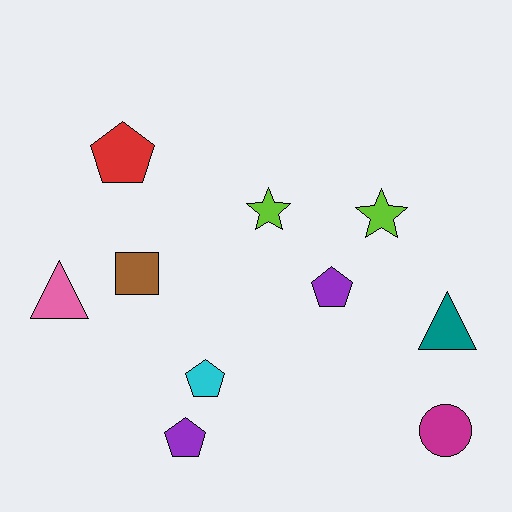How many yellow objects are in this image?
There are no yellow objects.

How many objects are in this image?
There are 10 objects.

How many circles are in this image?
There is 1 circle.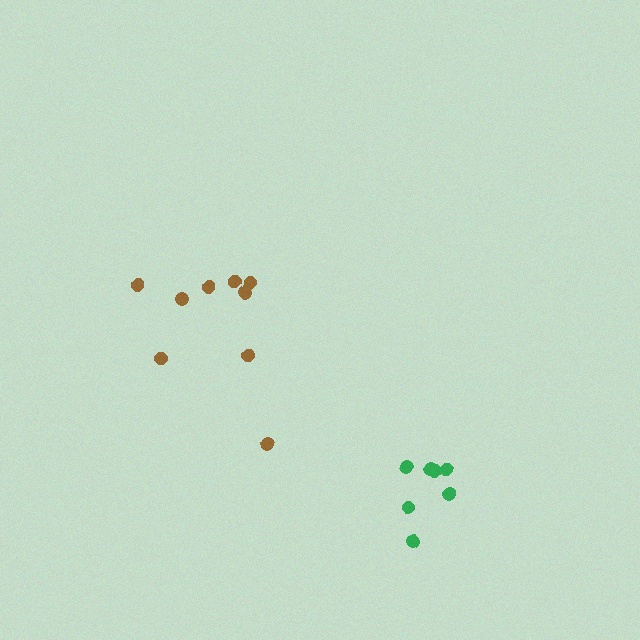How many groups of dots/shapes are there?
There are 2 groups.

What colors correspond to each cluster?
The clusters are colored: green, brown.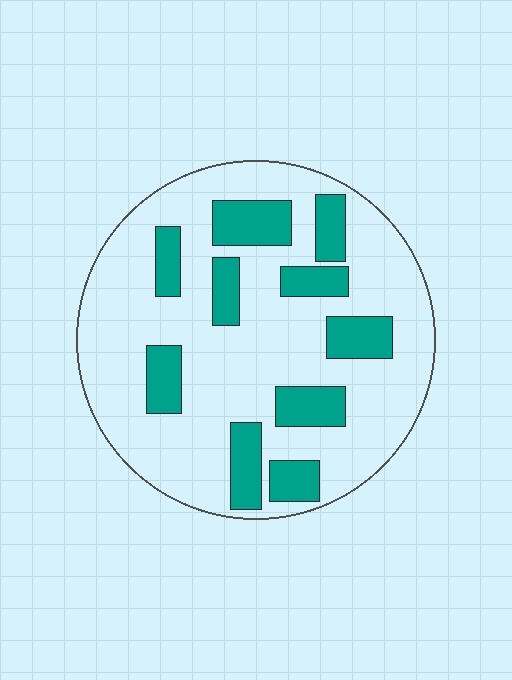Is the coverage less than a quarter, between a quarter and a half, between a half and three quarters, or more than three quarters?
Less than a quarter.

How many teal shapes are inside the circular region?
10.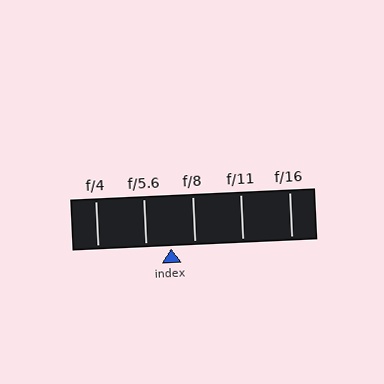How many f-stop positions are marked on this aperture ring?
There are 5 f-stop positions marked.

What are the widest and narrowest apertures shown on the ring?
The widest aperture shown is f/4 and the narrowest is f/16.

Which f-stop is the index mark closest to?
The index mark is closest to f/8.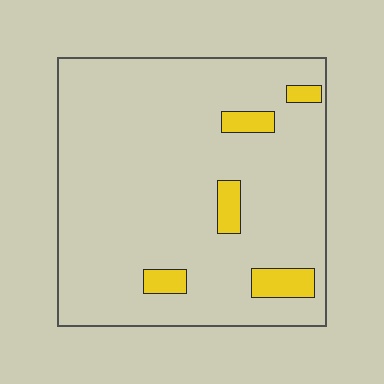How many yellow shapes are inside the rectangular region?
5.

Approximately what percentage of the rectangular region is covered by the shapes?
Approximately 10%.